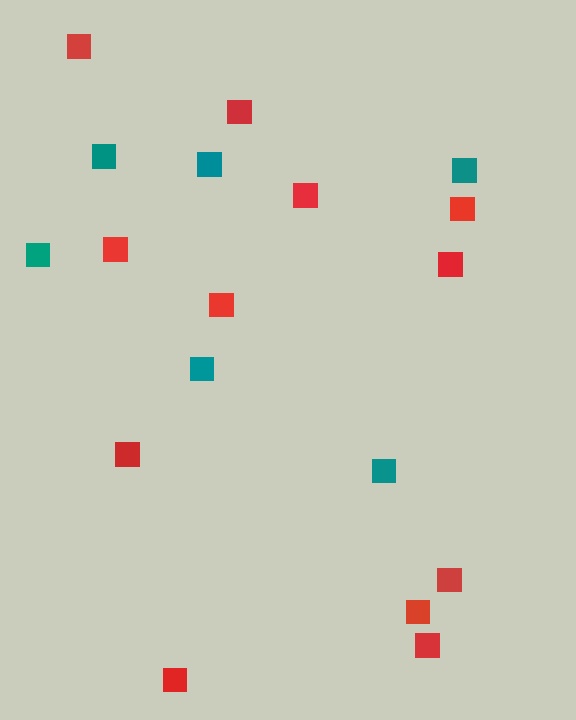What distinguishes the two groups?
There are 2 groups: one group of red squares (12) and one group of teal squares (6).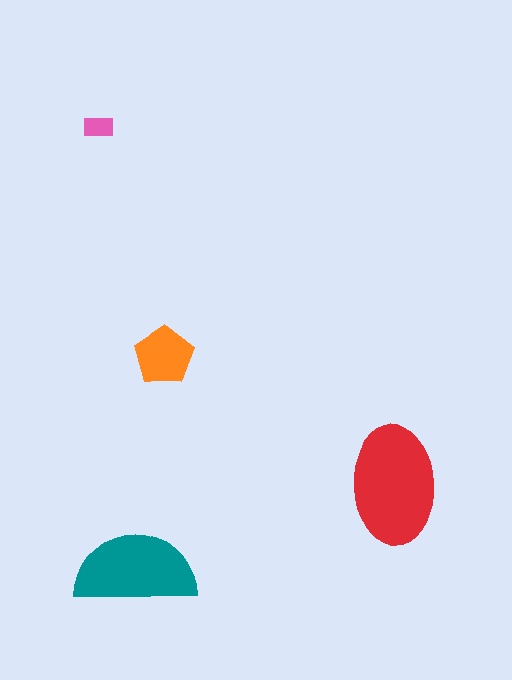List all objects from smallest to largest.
The pink rectangle, the orange pentagon, the teal semicircle, the red ellipse.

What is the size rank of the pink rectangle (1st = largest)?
4th.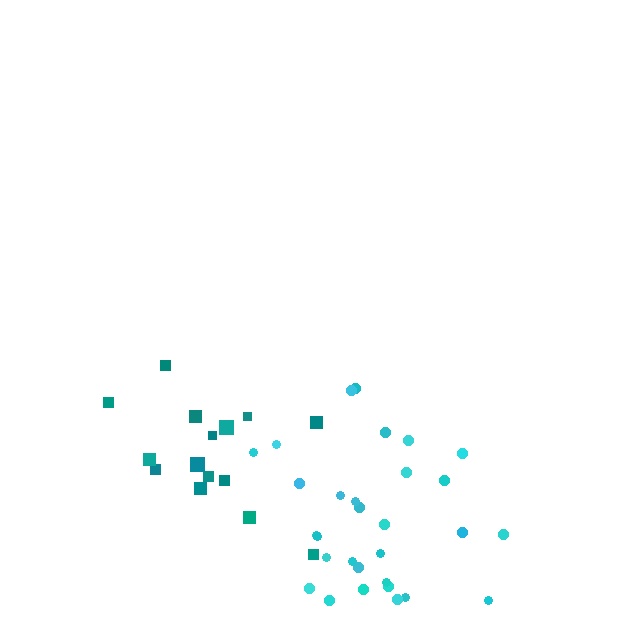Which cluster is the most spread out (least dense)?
Teal.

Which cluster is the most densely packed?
Cyan.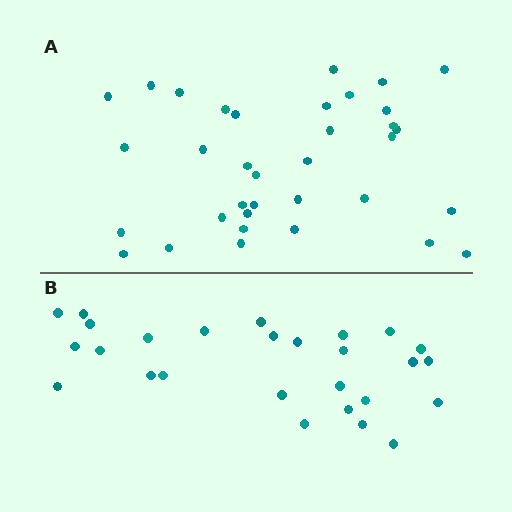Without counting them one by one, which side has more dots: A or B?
Region A (the top region) has more dots.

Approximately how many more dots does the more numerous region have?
Region A has roughly 8 or so more dots than region B.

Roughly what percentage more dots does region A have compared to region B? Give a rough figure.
About 30% more.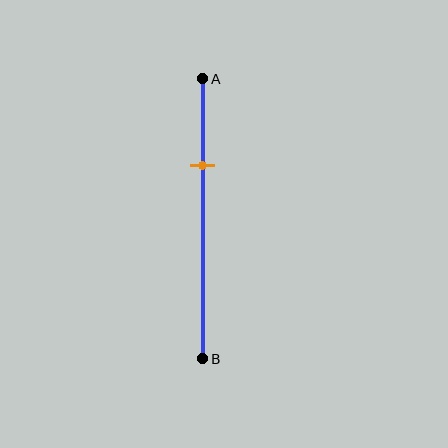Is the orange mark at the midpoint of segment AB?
No, the mark is at about 30% from A, not at the 50% midpoint.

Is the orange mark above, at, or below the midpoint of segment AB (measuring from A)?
The orange mark is above the midpoint of segment AB.